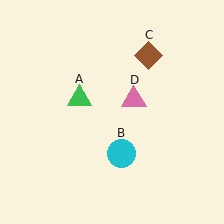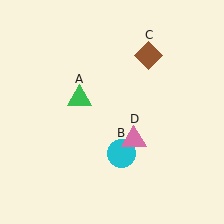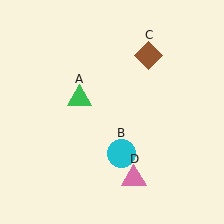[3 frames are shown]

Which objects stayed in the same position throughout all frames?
Green triangle (object A) and cyan circle (object B) and brown diamond (object C) remained stationary.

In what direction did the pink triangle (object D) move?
The pink triangle (object D) moved down.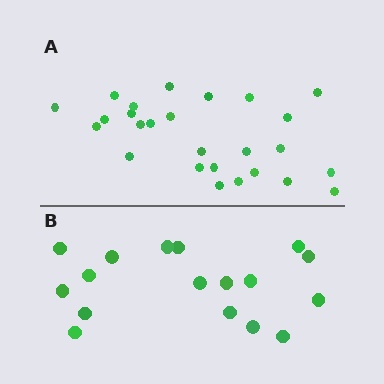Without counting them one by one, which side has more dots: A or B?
Region A (the top region) has more dots.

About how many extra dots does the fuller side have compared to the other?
Region A has roughly 8 or so more dots than region B.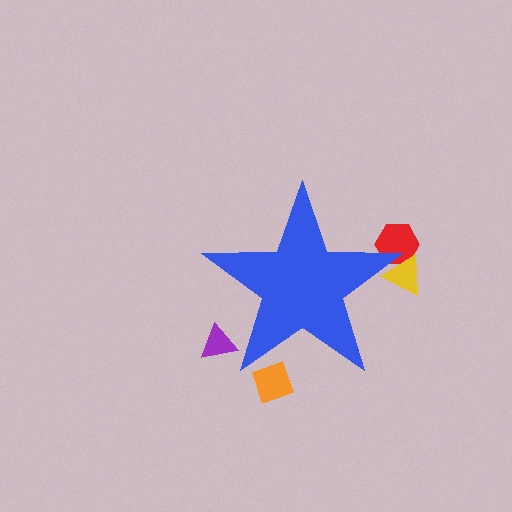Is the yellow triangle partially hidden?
Yes, the yellow triangle is partially hidden behind the blue star.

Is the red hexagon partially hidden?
Yes, the red hexagon is partially hidden behind the blue star.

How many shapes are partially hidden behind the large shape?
4 shapes are partially hidden.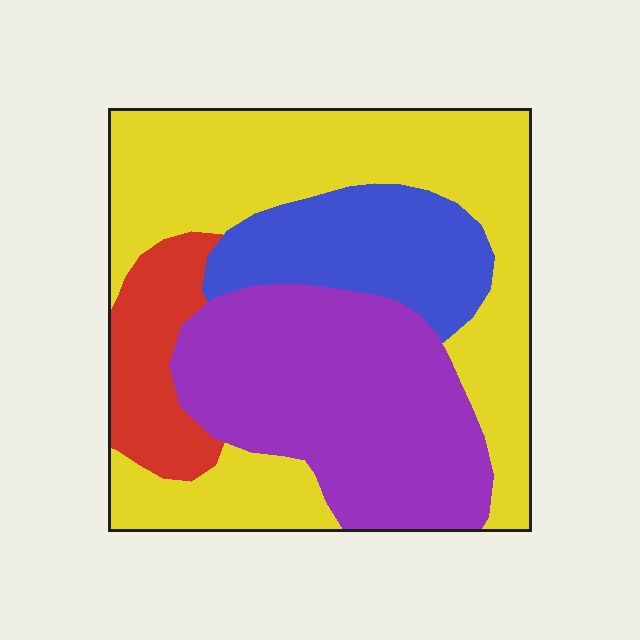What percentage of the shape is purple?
Purple covers 31% of the shape.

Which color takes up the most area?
Yellow, at roughly 45%.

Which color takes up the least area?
Red, at roughly 10%.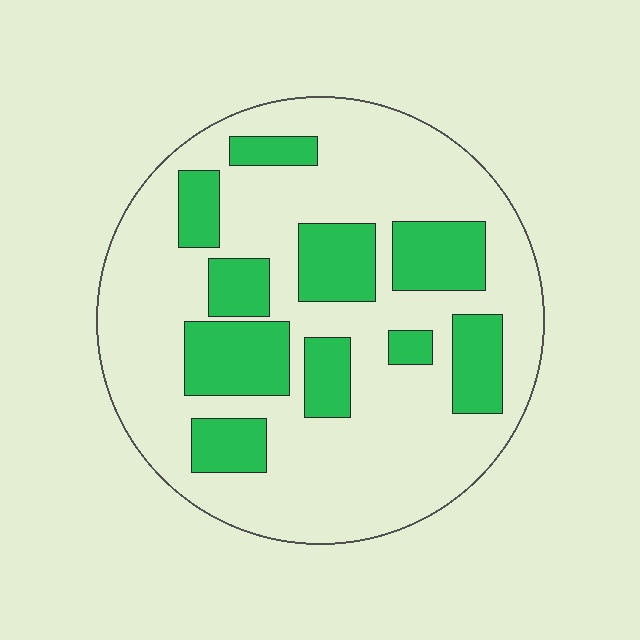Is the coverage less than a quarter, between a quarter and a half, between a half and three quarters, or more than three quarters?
Between a quarter and a half.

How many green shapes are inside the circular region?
10.